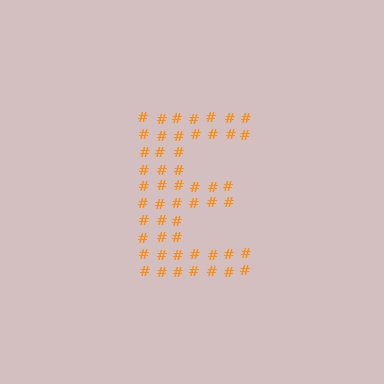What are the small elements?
The small elements are hash symbols.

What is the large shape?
The large shape is the letter E.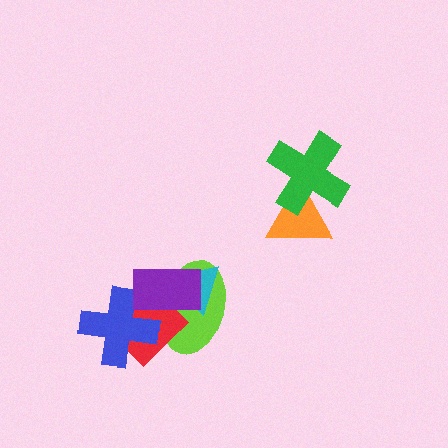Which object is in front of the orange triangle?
The green cross is in front of the orange triangle.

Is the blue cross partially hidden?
Yes, it is partially covered by another shape.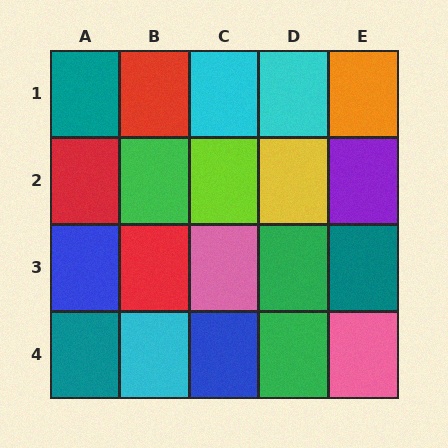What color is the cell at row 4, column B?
Cyan.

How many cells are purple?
1 cell is purple.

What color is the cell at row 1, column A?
Teal.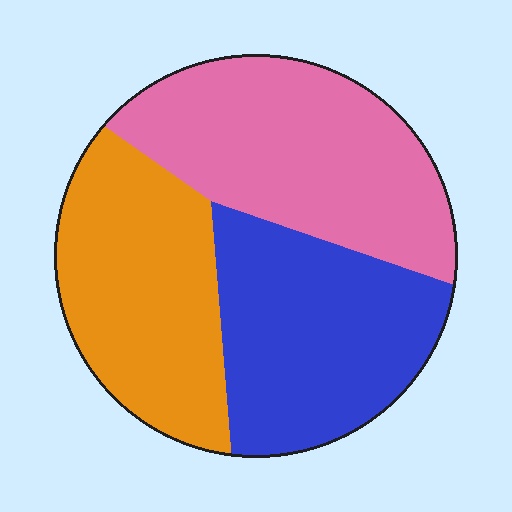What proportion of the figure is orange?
Orange takes up about one third (1/3) of the figure.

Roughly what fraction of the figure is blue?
Blue covers 32% of the figure.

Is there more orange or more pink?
Pink.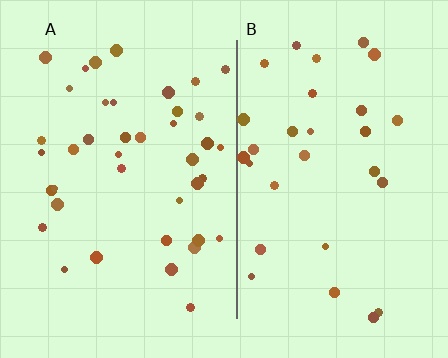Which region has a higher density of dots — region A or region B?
A (the left).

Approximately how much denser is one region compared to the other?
Approximately 1.4× — region A over region B.